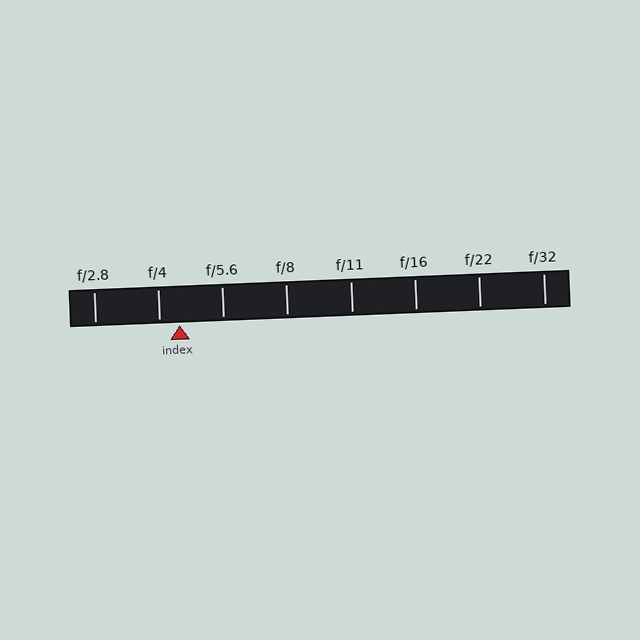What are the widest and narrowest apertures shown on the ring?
The widest aperture shown is f/2.8 and the narrowest is f/32.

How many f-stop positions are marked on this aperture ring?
There are 8 f-stop positions marked.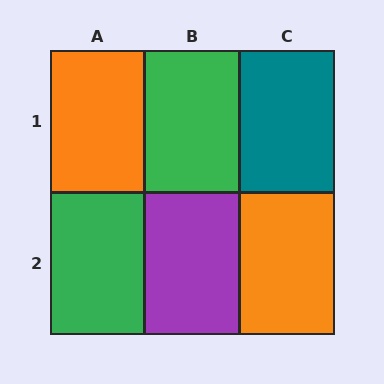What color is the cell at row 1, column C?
Teal.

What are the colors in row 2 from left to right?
Green, purple, orange.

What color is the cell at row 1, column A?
Orange.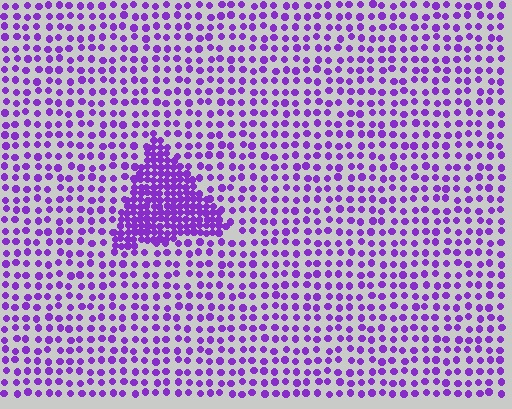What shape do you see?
I see a triangle.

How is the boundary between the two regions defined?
The boundary is defined by a change in element density (approximately 2.7x ratio). All elements are the same color, size, and shape.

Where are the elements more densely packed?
The elements are more densely packed inside the triangle boundary.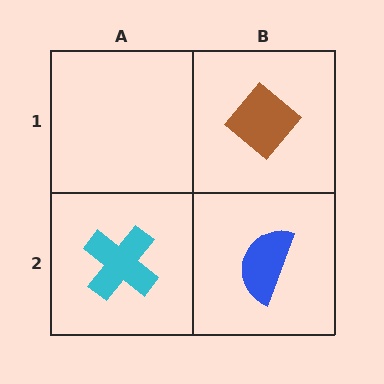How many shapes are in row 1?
1 shape.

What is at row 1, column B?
A brown diamond.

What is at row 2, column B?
A blue semicircle.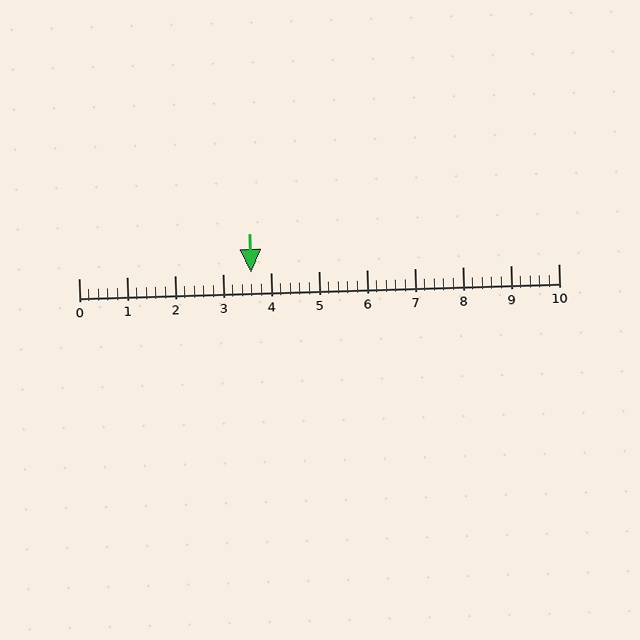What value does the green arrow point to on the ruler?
The green arrow points to approximately 3.6.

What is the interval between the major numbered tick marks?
The major tick marks are spaced 1 units apart.